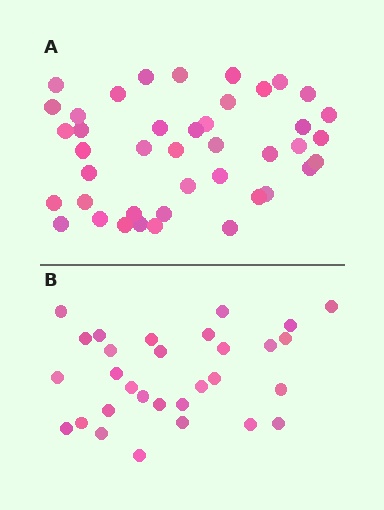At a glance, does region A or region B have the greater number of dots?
Region A (the top region) has more dots.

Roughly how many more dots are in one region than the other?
Region A has roughly 12 or so more dots than region B.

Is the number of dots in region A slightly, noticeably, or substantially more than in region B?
Region A has noticeably more, but not dramatically so. The ratio is roughly 1.4 to 1.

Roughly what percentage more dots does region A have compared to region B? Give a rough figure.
About 40% more.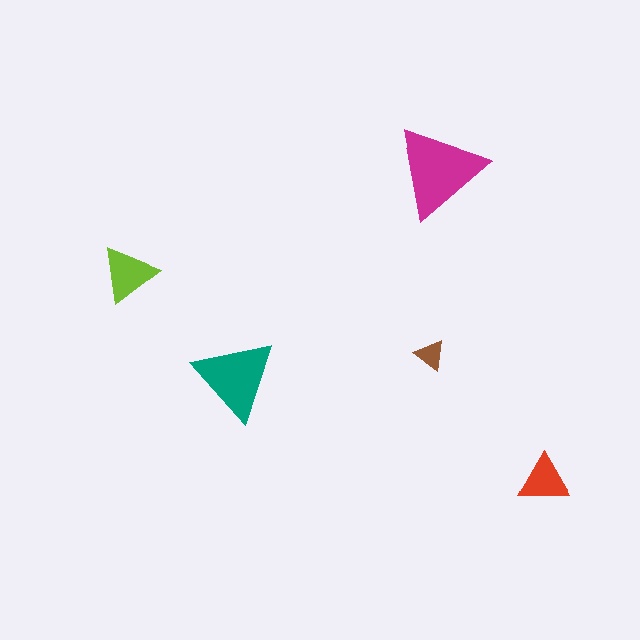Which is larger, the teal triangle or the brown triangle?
The teal one.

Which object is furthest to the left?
The lime triangle is leftmost.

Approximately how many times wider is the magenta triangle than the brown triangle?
About 3 times wider.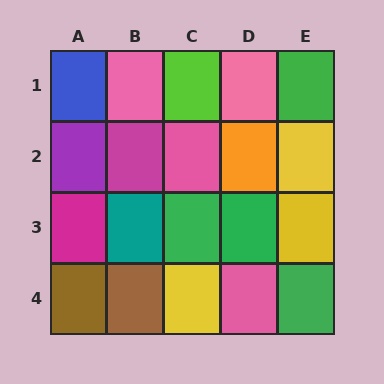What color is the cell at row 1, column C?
Lime.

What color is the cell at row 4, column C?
Yellow.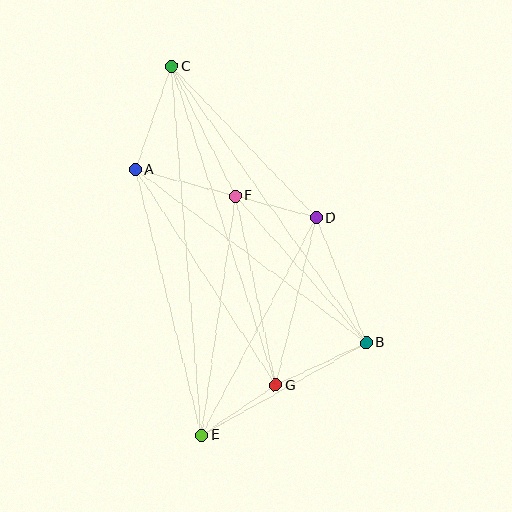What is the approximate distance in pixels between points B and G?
The distance between B and G is approximately 100 pixels.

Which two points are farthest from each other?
Points C and E are farthest from each other.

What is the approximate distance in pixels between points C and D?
The distance between C and D is approximately 209 pixels.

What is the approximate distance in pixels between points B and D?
The distance between B and D is approximately 135 pixels.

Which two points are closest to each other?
Points D and F are closest to each other.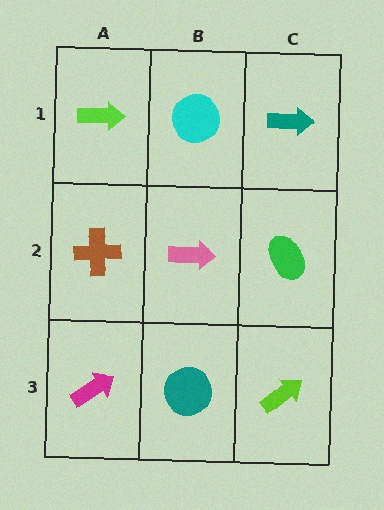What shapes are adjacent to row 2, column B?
A cyan circle (row 1, column B), a teal circle (row 3, column B), a brown cross (row 2, column A), a green ellipse (row 2, column C).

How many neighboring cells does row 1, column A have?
2.